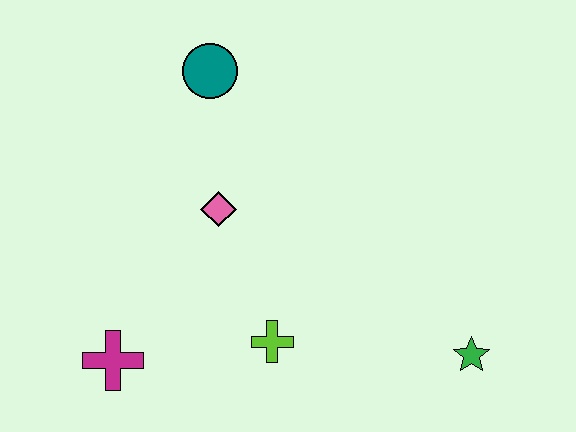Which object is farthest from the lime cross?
The teal circle is farthest from the lime cross.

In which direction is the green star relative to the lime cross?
The green star is to the right of the lime cross.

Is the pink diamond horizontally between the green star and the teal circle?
Yes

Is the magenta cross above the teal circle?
No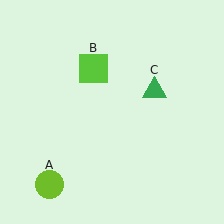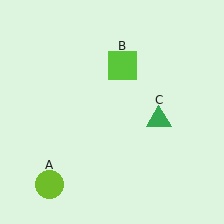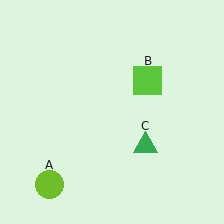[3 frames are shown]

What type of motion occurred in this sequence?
The lime square (object B), green triangle (object C) rotated clockwise around the center of the scene.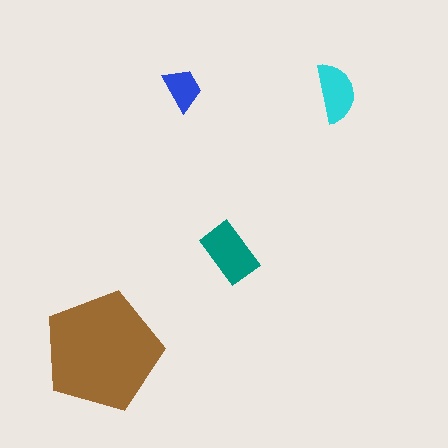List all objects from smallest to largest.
The blue trapezoid, the cyan semicircle, the teal rectangle, the brown pentagon.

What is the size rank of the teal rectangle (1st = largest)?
2nd.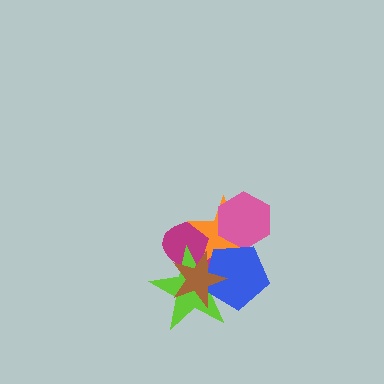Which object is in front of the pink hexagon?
The blue pentagon is in front of the pink hexagon.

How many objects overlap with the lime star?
4 objects overlap with the lime star.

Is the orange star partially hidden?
Yes, it is partially covered by another shape.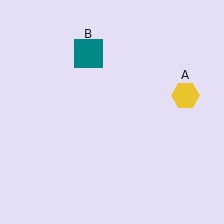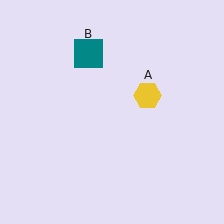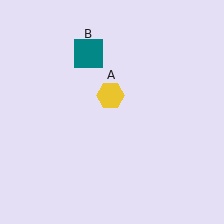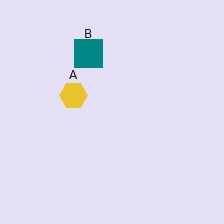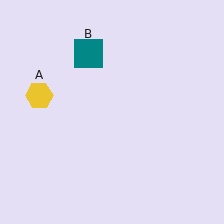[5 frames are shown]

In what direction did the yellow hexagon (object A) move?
The yellow hexagon (object A) moved left.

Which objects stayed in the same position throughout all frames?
Teal square (object B) remained stationary.